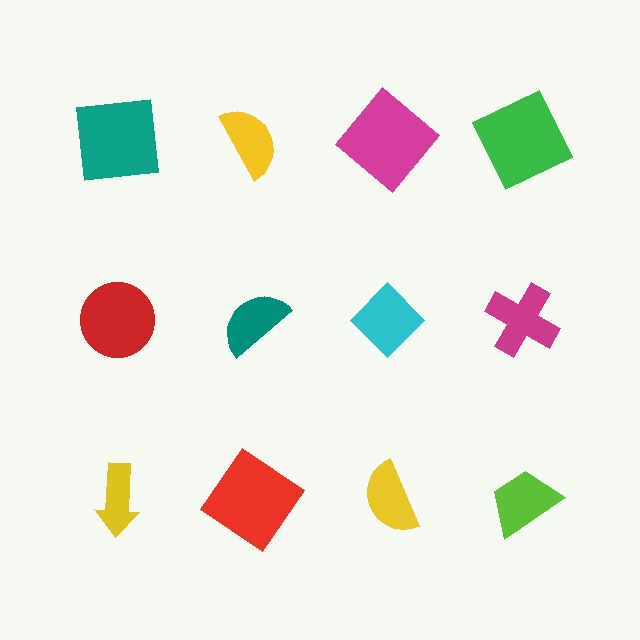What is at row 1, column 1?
A teal square.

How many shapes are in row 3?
4 shapes.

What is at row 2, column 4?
A magenta cross.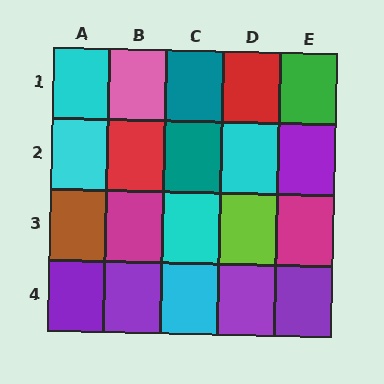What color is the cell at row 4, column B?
Purple.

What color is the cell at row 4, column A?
Purple.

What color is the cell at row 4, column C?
Cyan.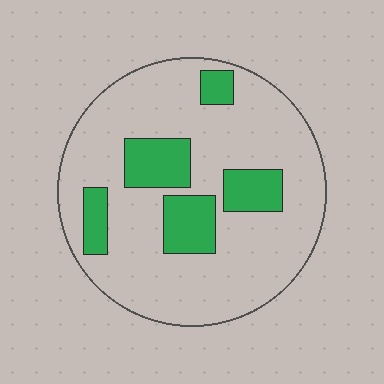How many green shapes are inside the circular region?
5.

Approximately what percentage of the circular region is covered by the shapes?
Approximately 20%.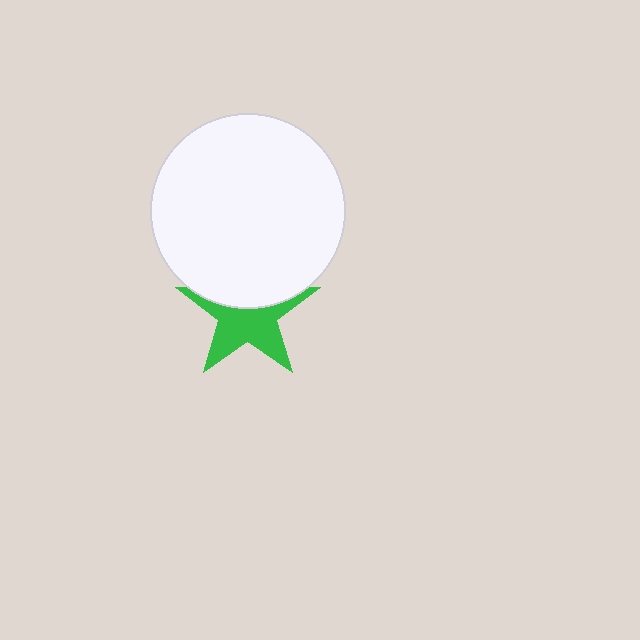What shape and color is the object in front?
The object in front is a white circle.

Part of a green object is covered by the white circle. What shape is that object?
It is a star.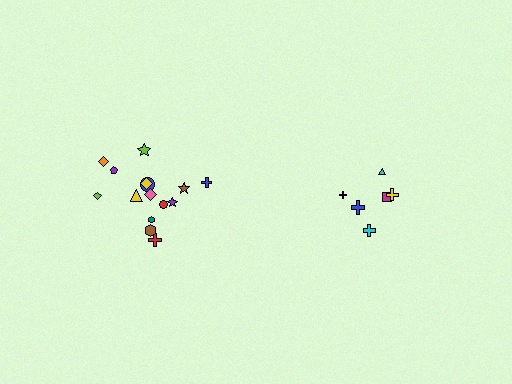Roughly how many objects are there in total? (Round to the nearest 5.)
Roughly 20 objects in total.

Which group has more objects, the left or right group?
The left group.